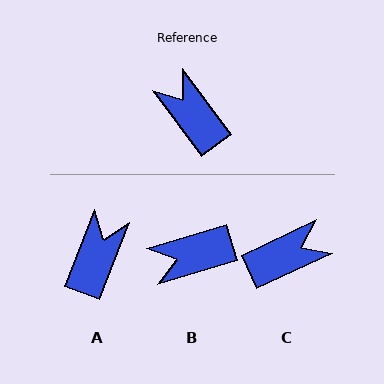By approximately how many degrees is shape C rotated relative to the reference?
Approximately 102 degrees clockwise.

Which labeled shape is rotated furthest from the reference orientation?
C, about 102 degrees away.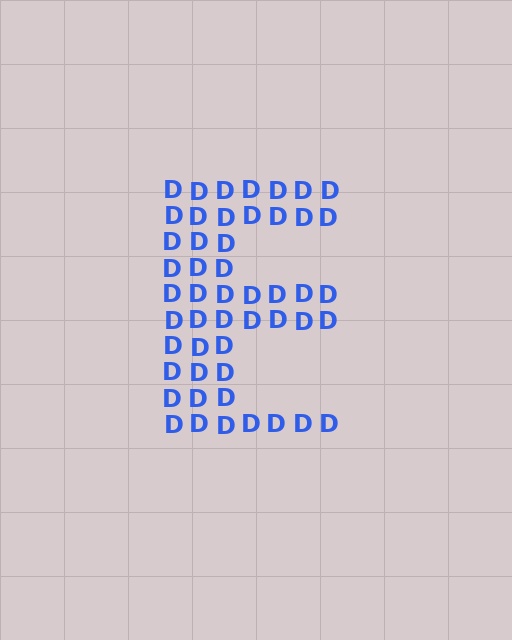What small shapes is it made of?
It is made of small letter D's.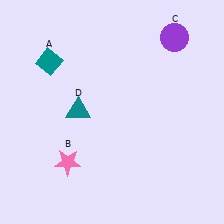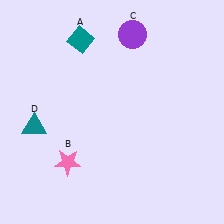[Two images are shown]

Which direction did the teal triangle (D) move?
The teal triangle (D) moved left.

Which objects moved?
The objects that moved are: the teal diamond (A), the purple circle (C), the teal triangle (D).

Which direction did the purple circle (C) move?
The purple circle (C) moved left.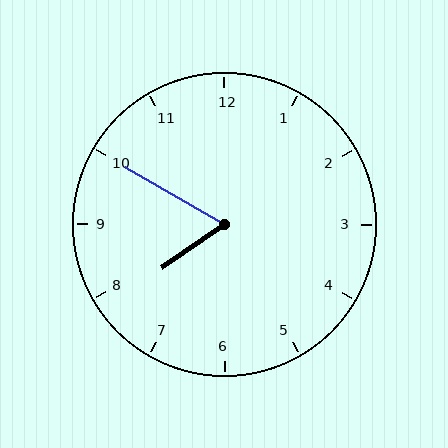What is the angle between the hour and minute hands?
Approximately 65 degrees.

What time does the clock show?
7:50.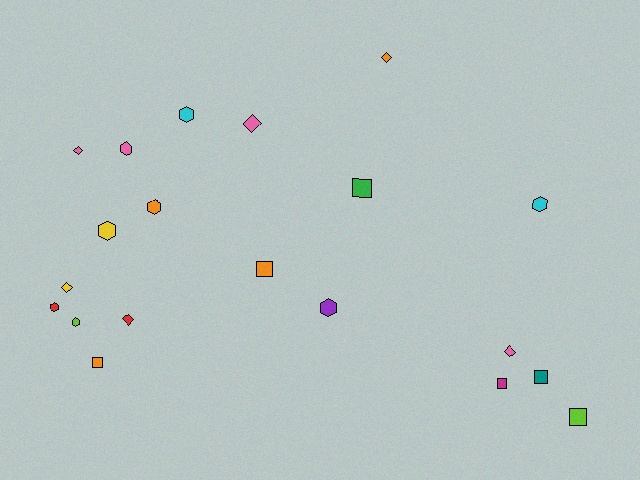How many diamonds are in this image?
There are 6 diamonds.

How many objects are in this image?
There are 20 objects.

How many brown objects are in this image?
There are no brown objects.